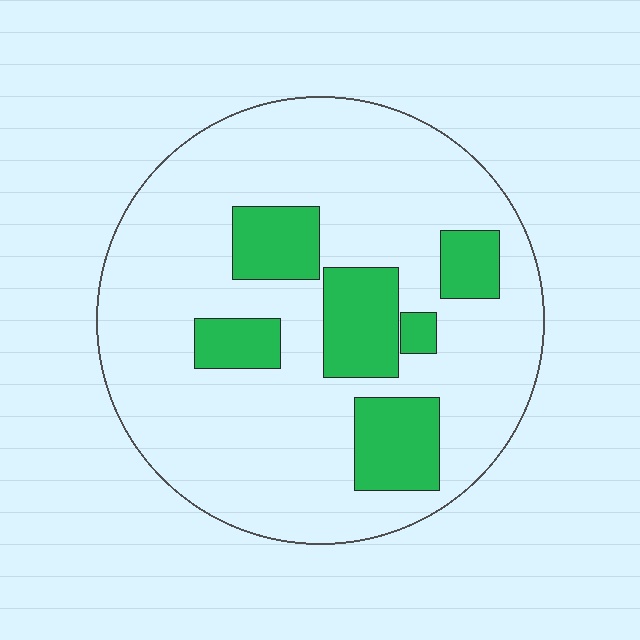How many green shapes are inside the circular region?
6.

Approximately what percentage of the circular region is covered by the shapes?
Approximately 20%.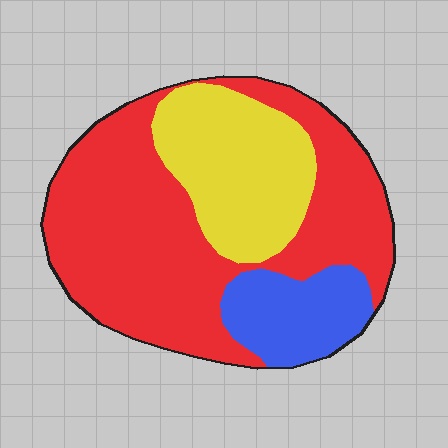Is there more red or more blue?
Red.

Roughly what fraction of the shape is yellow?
Yellow takes up between a quarter and a half of the shape.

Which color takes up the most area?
Red, at roughly 60%.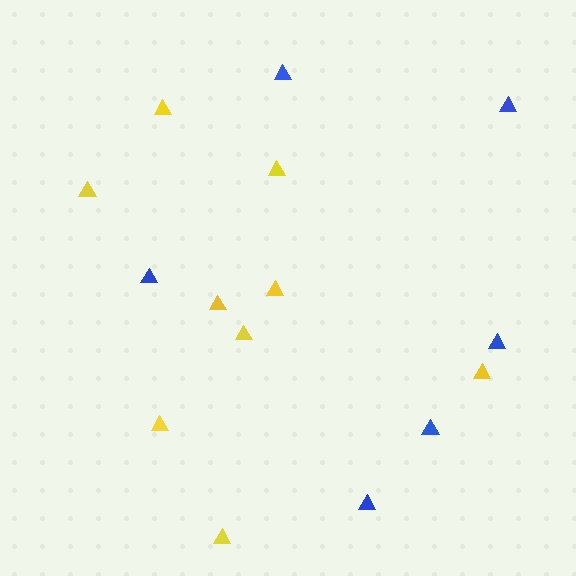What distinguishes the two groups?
There are 2 groups: one group of yellow triangles (9) and one group of blue triangles (6).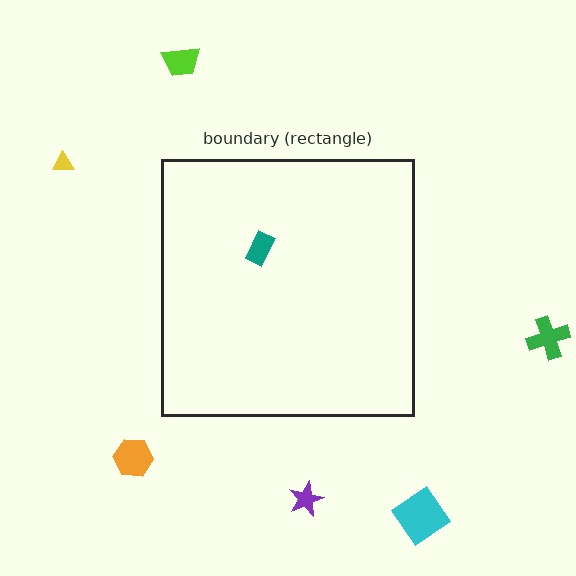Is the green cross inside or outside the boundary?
Outside.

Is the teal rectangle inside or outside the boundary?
Inside.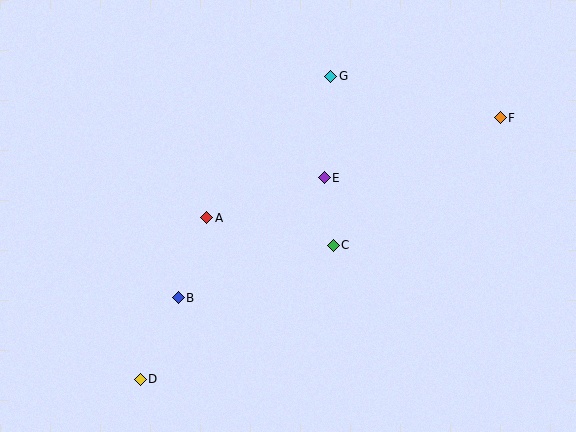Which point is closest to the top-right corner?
Point F is closest to the top-right corner.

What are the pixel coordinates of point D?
Point D is at (140, 379).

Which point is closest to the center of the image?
Point E at (324, 178) is closest to the center.